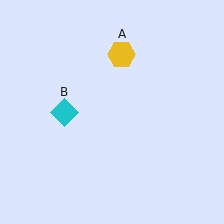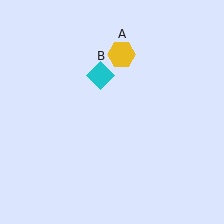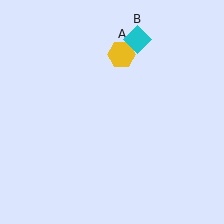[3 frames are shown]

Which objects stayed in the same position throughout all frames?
Yellow hexagon (object A) remained stationary.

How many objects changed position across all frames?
1 object changed position: cyan diamond (object B).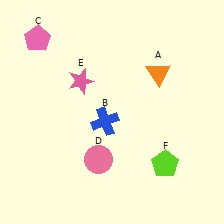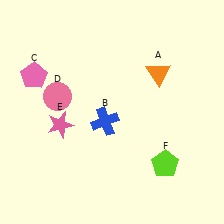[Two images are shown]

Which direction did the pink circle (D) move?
The pink circle (D) moved up.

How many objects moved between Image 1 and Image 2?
3 objects moved between the two images.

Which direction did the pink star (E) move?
The pink star (E) moved down.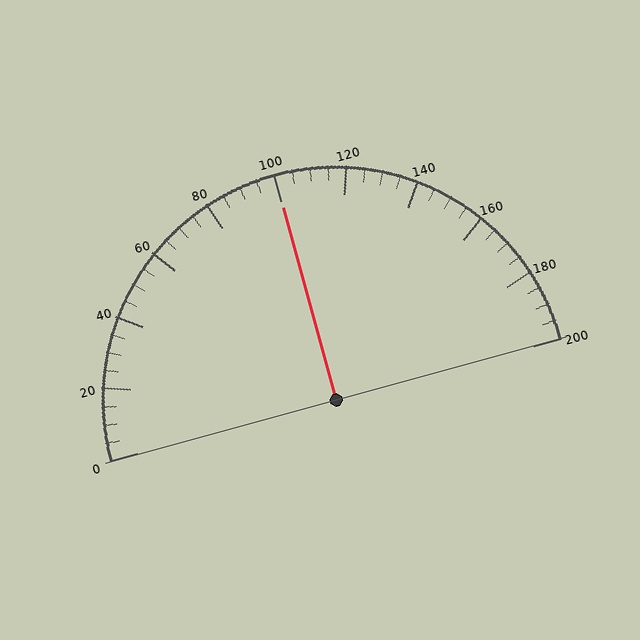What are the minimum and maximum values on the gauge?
The gauge ranges from 0 to 200.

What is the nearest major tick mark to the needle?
The nearest major tick mark is 100.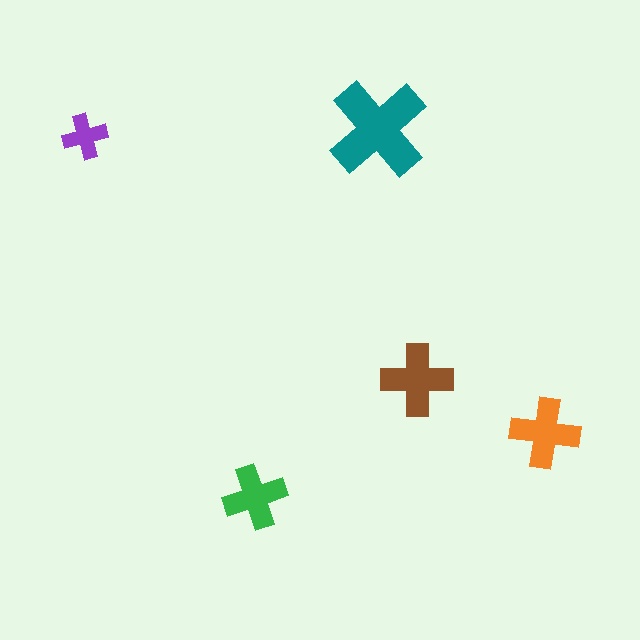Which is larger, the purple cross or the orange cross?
The orange one.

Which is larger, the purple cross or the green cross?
The green one.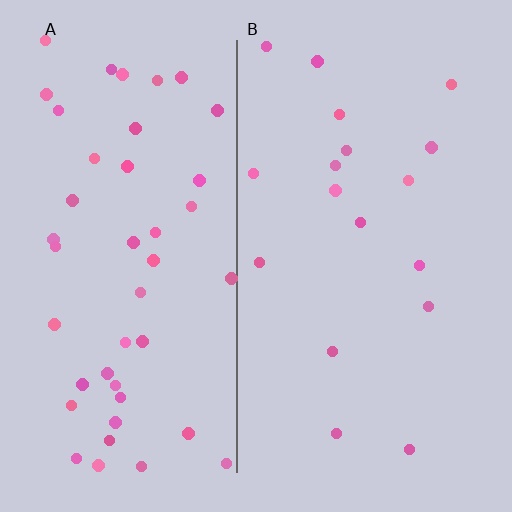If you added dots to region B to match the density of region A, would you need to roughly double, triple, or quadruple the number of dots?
Approximately triple.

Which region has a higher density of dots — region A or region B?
A (the left).